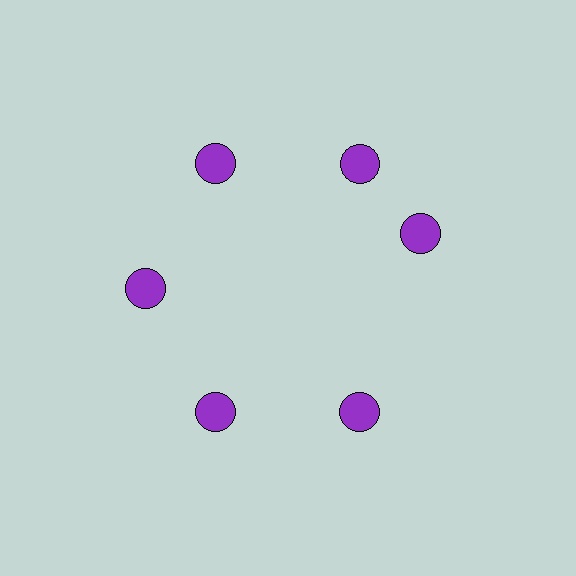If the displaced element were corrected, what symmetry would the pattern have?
It would have 6-fold rotational symmetry — the pattern would map onto itself every 60 degrees.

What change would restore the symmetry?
The symmetry would be restored by rotating it back into even spacing with its neighbors so that all 6 circles sit at equal angles and equal distance from the center.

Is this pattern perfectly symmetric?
No. The 6 purple circles are arranged in a ring, but one element near the 3 o'clock position is rotated out of alignment along the ring, breaking the 6-fold rotational symmetry.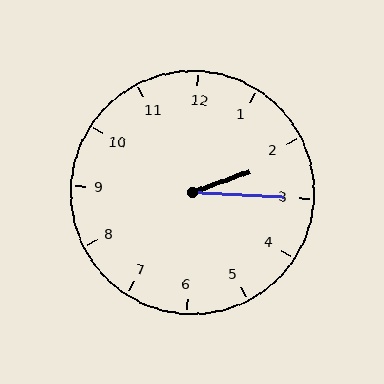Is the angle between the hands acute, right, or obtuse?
It is acute.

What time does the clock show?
2:15.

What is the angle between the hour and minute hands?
Approximately 22 degrees.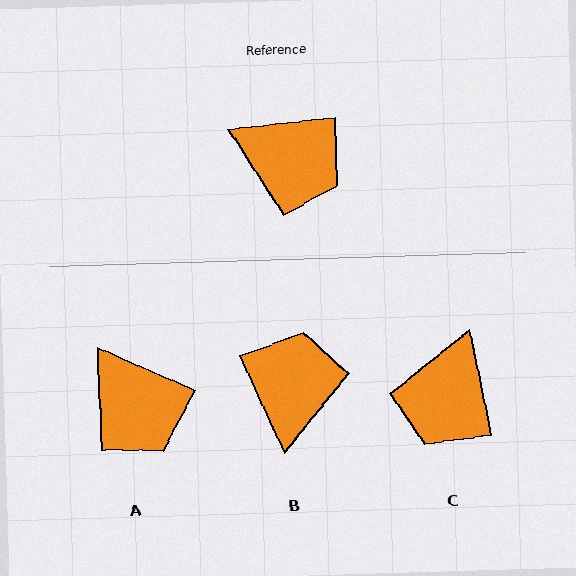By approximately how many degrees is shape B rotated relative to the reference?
Approximately 109 degrees counter-clockwise.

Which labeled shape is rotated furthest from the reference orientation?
B, about 109 degrees away.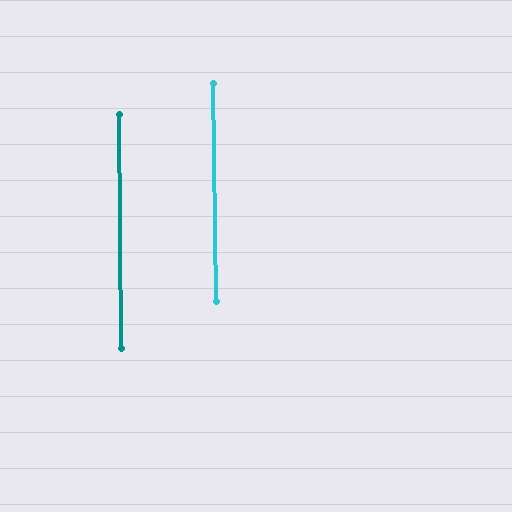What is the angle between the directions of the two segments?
Approximately 0 degrees.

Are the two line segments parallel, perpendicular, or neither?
Parallel — their directions differ by only 0.3°.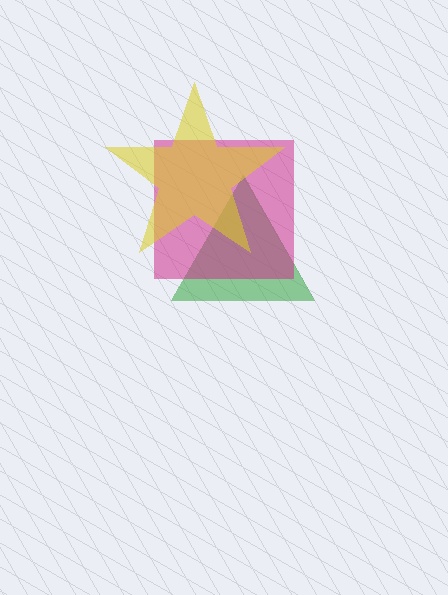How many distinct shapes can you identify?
There are 3 distinct shapes: a green triangle, a magenta square, a yellow star.